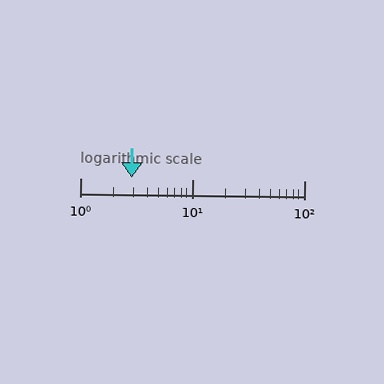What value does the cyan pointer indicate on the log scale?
The pointer indicates approximately 2.9.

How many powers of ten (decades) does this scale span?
The scale spans 2 decades, from 1 to 100.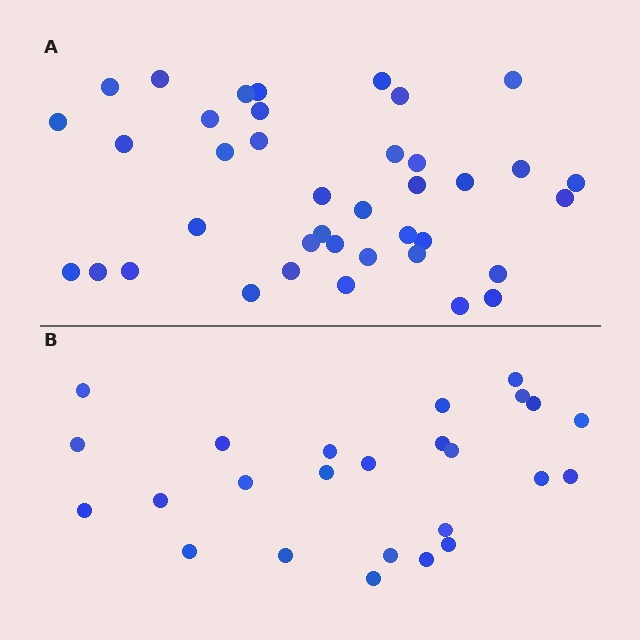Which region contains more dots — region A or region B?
Region A (the top region) has more dots.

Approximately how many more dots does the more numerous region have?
Region A has approximately 15 more dots than region B.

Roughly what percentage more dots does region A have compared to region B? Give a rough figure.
About 55% more.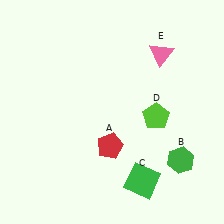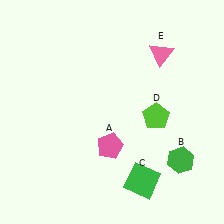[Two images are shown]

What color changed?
The pentagon (A) changed from red in Image 1 to pink in Image 2.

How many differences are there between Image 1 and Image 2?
There is 1 difference between the two images.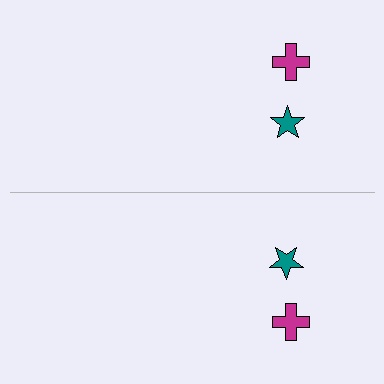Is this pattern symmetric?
Yes, this pattern has bilateral (reflection) symmetry.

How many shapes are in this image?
There are 4 shapes in this image.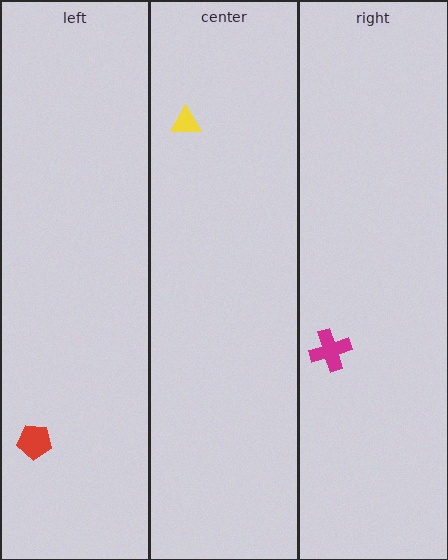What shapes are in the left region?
The red pentagon.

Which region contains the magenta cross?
The right region.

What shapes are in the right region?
The magenta cross.